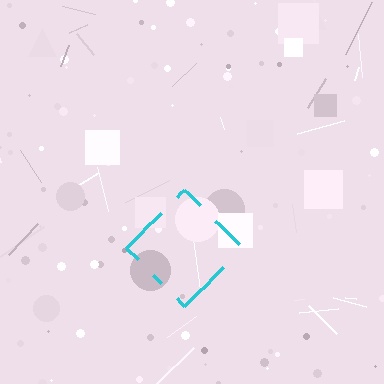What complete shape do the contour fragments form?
The contour fragments form a diamond.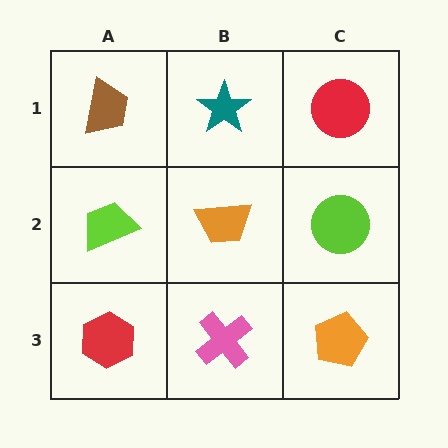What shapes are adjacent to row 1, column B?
An orange trapezoid (row 2, column B), a brown trapezoid (row 1, column A), a red circle (row 1, column C).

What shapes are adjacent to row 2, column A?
A brown trapezoid (row 1, column A), a red hexagon (row 3, column A), an orange trapezoid (row 2, column B).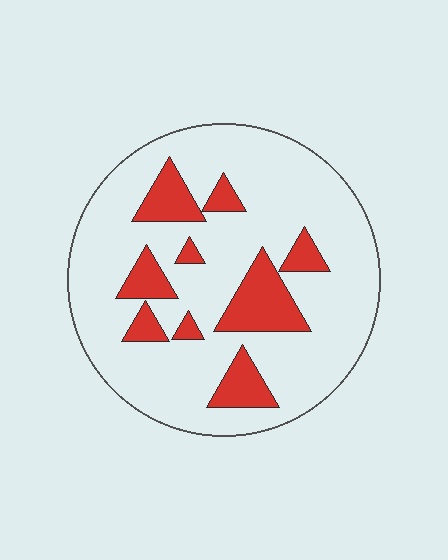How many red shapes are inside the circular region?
9.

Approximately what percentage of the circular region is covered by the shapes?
Approximately 20%.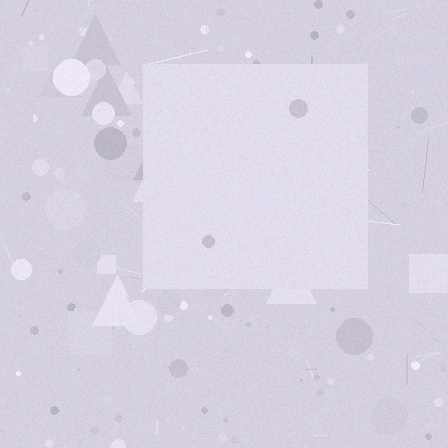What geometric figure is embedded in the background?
A square is embedded in the background.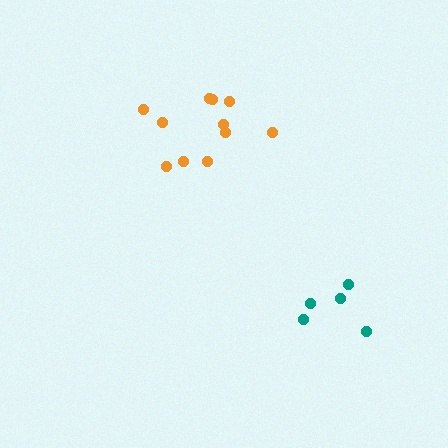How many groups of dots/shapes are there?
There are 2 groups.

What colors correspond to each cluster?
The clusters are colored: teal, orange.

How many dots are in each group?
Group 1: 5 dots, Group 2: 11 dots (16 total).